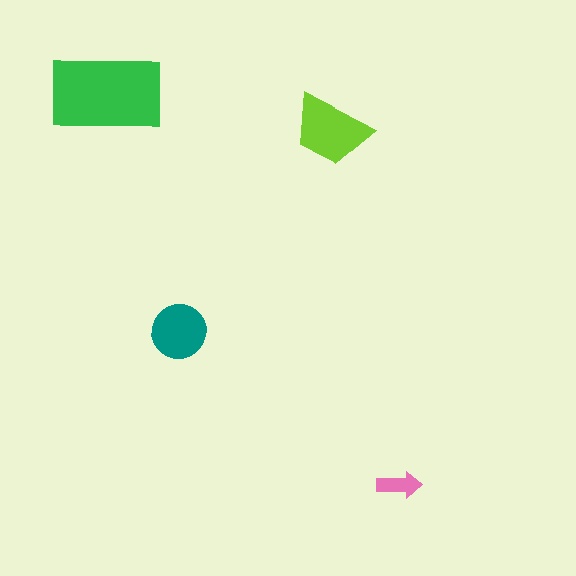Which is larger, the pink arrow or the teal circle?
The teal circle.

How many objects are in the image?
There are 4 objects in the image.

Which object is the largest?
The green rectangle.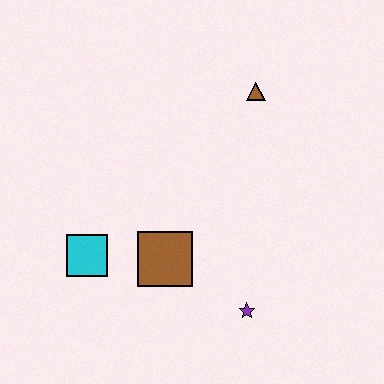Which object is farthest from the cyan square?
The brown triangle is farthest from the cyan square.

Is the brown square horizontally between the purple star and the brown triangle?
No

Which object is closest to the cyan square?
The brown square is closest to the cyan square.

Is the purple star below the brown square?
Yes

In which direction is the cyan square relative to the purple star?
The cyan square is to the left of the purple star.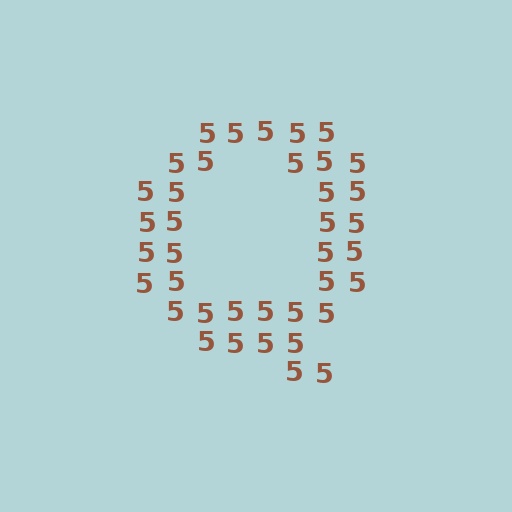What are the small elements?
The small elements are digit 5's.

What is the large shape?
The large shape is the letter Q.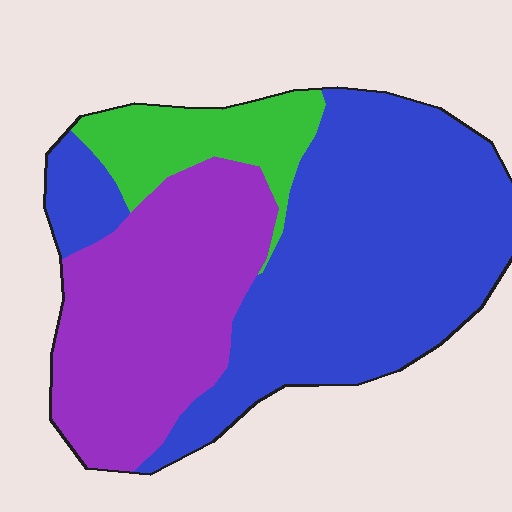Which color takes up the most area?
Blue, at roughly 55%.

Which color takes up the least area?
Green, at roughly 15%.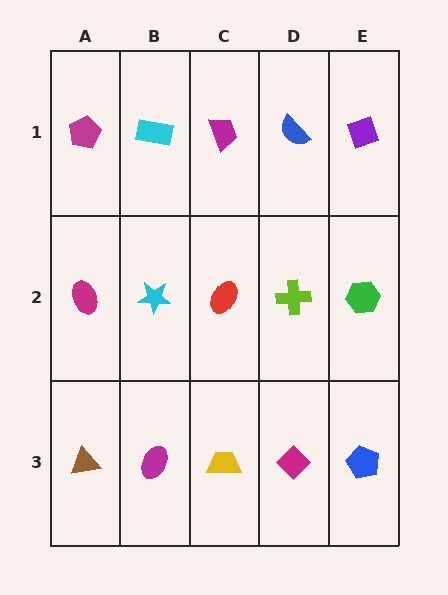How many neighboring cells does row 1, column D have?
3.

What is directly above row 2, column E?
A purple diamond.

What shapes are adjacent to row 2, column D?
A blue semicircle (row 1, column D), a magenta diamond (row 3, column D), a red ellipse (row 2, column C), a green hexagon (row 2, column E).